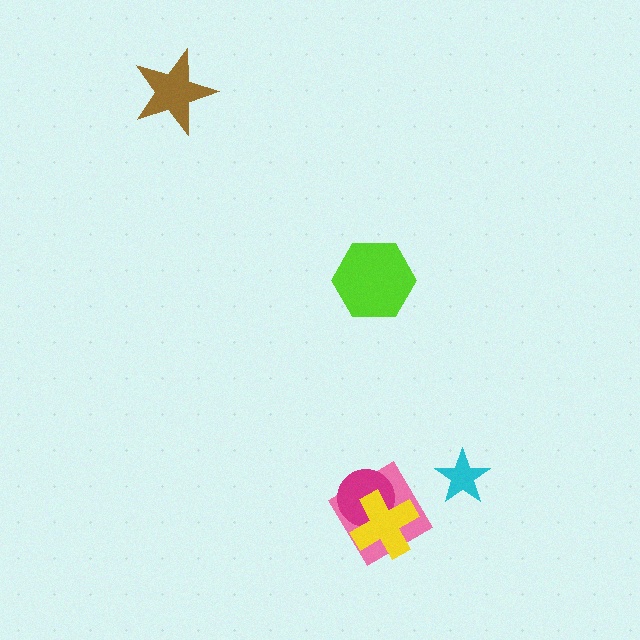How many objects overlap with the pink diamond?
2 objects overlap with the pink diamond.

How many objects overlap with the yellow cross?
2 objects overlap with the yellow cross.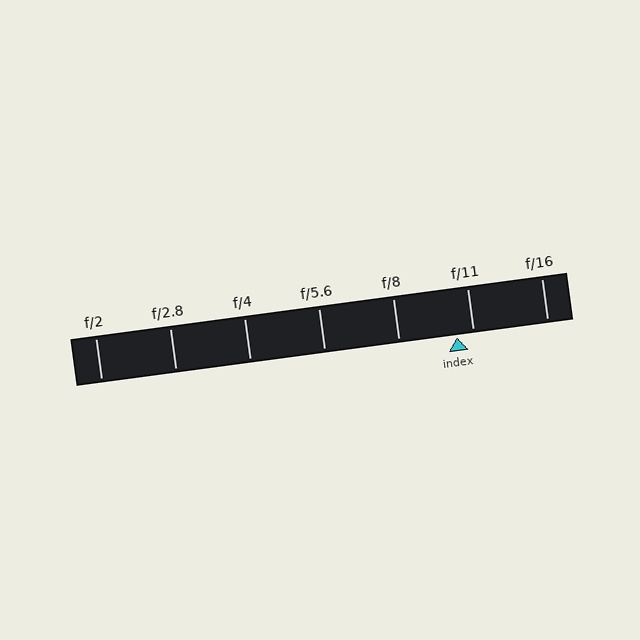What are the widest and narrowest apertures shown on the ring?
The widest aperture shown is f/2 and the narrowest is f/16.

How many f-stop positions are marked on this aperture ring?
There are 7 f-stop positions marked.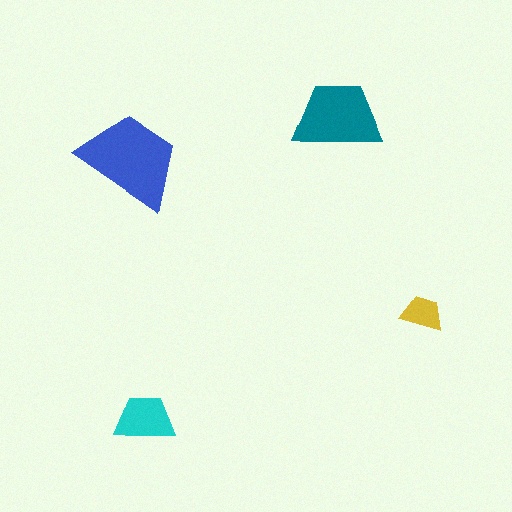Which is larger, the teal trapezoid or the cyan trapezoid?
The teal one.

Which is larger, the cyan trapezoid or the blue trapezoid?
The blue one.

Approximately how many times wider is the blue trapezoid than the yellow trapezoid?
About 2.5 times wider.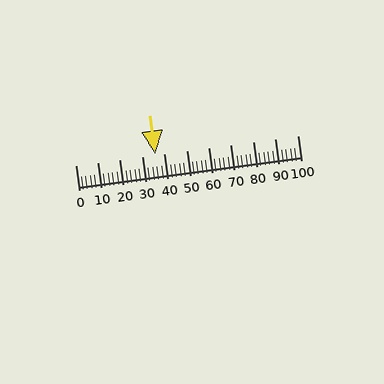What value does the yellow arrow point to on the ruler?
The yellow arrow points to approximately 36.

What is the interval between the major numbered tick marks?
The major tick marks are spaced 10 units apart.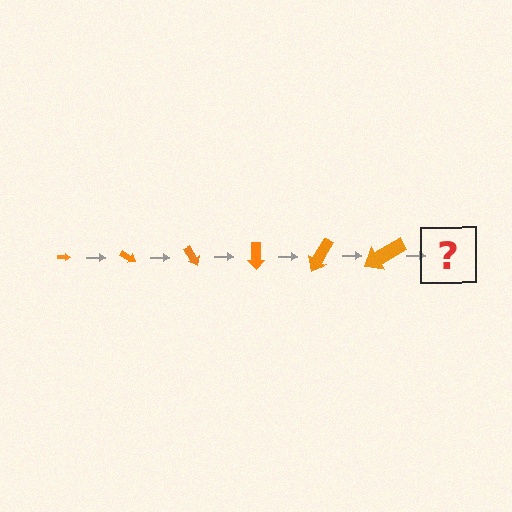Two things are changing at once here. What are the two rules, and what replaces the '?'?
The two rules are that the arrow grows larger each step and it rotates 30 degrees each step. The '?' should be an arrow, larger than the previous one and rotated 180 degrees from the start.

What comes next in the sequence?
The next element should be an arrow, larger than the previous one and rotated 180 degrees from the start.